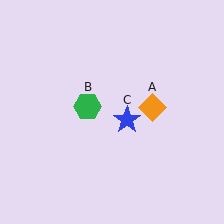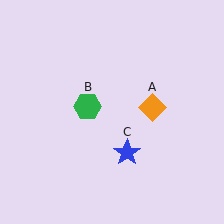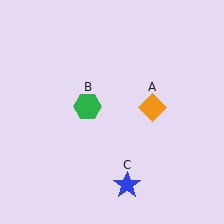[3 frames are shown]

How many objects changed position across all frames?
1 object changed position: blue star (object C).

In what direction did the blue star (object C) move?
The blue star (object C) moved down.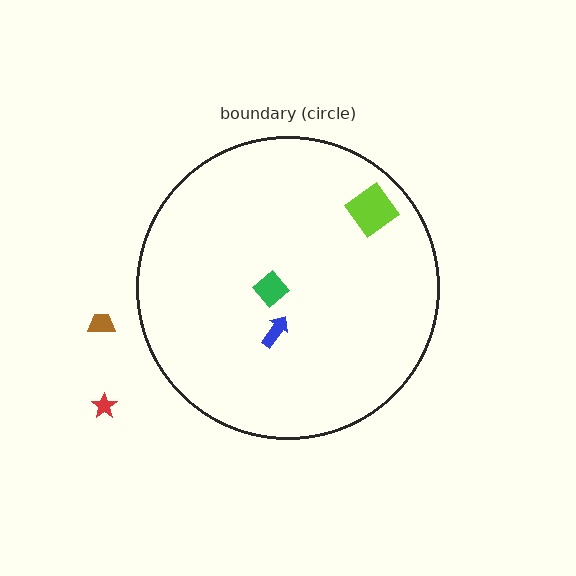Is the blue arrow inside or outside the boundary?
Inside.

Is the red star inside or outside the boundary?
Outside.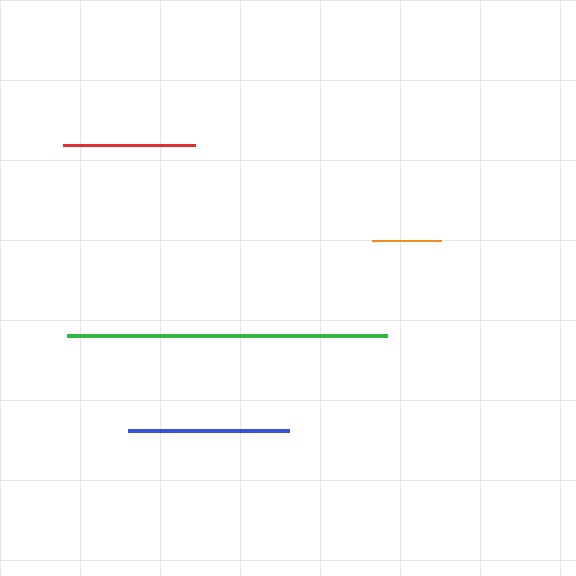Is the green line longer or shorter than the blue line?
The green line is longer than the blue line.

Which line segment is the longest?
The green line is the longest at approximately 320 pixels.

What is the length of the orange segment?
The orange segment is approximately 68 pixels long.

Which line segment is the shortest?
The orange line is the shortest at approximately 68 pixels.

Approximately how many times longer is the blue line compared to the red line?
The blue line is approximately 1.2 times the length of the red line.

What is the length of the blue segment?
The blue segment is approximately 161 pixels long.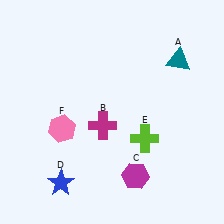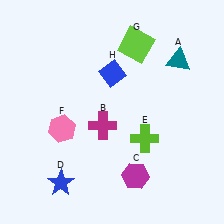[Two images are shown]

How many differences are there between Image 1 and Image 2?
There are 2 differences between the two images.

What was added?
A lime square (G), a blue diamond (H) were added in Image 2.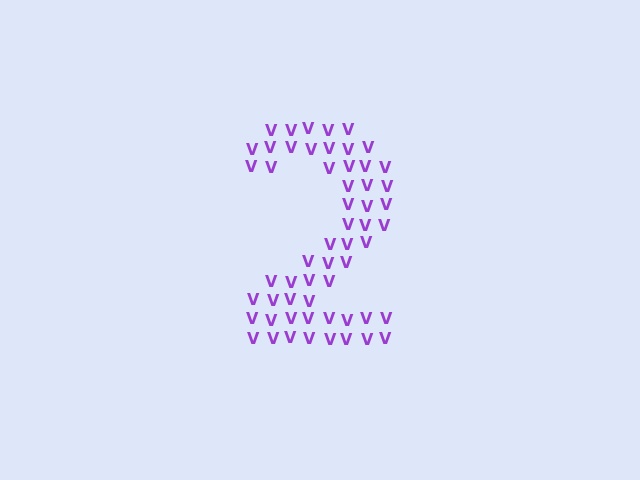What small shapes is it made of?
It is made of small letter V's.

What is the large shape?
The large shape is the digit 2.